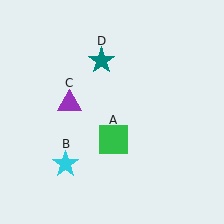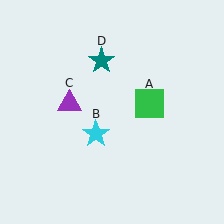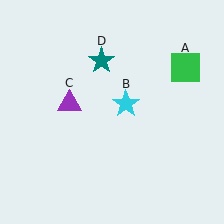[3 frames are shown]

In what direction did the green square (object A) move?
The green square (object A) moved up and to the right.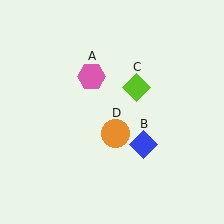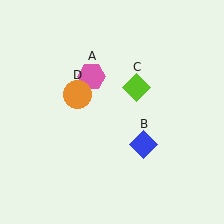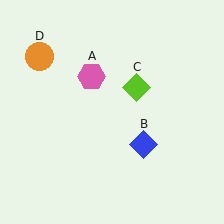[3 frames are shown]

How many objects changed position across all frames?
1 object changed position: orange circle (object D).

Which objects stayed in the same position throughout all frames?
Pink hexagon (object A) and blue diamond (object B) and lime diamond (object C) remained stationary.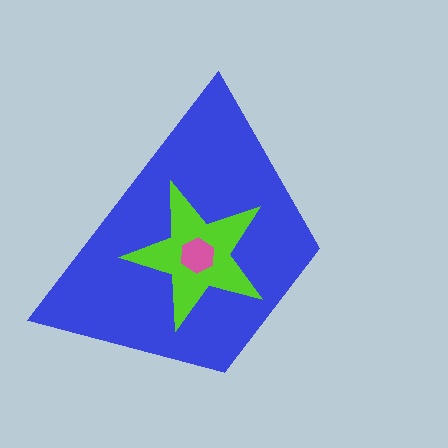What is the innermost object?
The pink hexagon.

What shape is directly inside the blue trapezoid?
The lime star.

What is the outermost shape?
The blue trapezoid.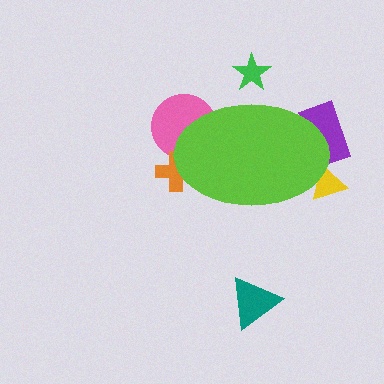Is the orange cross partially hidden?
Yes, the orange cross is partially hidden behind the lime ellipse.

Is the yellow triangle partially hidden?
Yes, the yellow triangle is partially hidden behind the lime ellipse.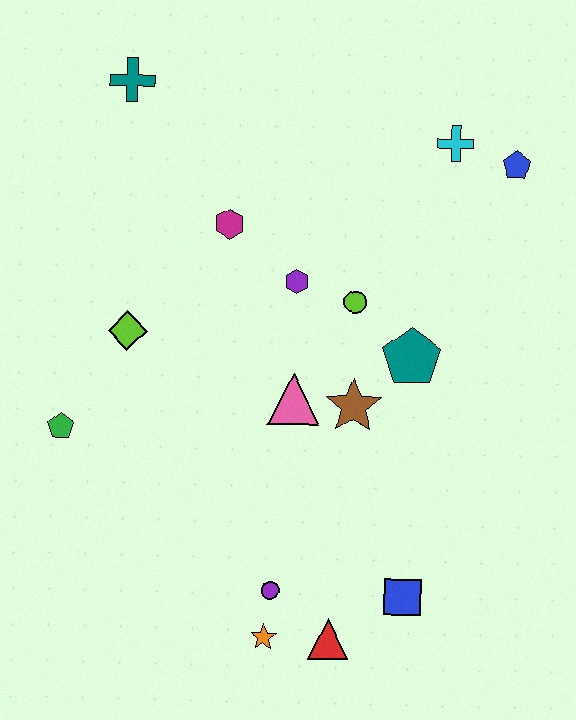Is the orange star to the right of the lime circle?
No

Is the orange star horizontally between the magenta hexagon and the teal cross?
No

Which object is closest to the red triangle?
The orange star is closest to the red triangle.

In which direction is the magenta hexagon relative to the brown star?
The magenta hexagon is above the brown star.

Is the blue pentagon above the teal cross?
No